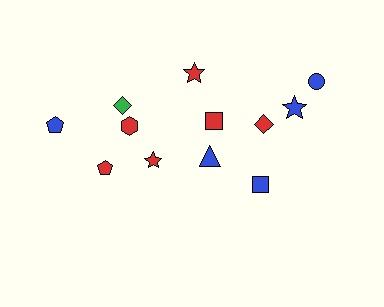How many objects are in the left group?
There are 5 objects.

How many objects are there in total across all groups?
There are 12 objects.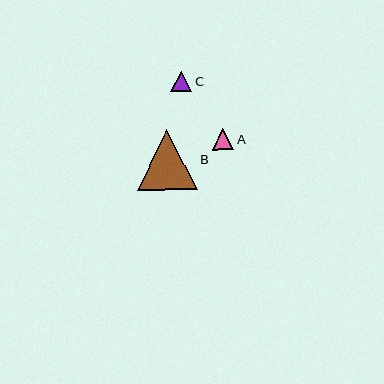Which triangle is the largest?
Triangle B is the largest with a size of approximately 61 pixels.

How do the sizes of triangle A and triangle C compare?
Triangle A and triangle C are approximately the same size.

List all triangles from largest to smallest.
From largest to smallest: B, A, C.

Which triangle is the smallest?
Triangle C is the smallest with a size of approximately 21 pixels.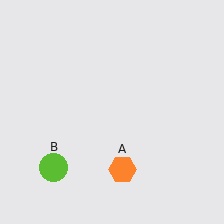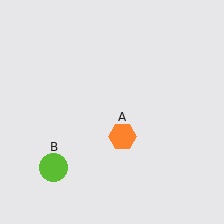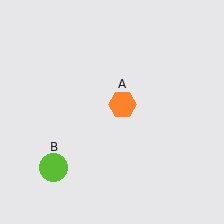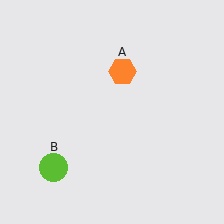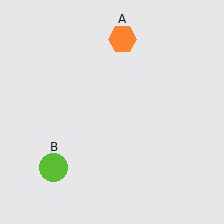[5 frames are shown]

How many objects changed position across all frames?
1 object changed position: orange hexagon (object A).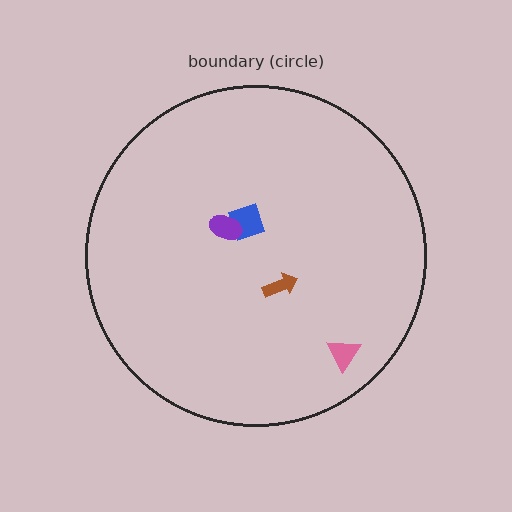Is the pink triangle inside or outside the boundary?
Inside.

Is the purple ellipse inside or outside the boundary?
Inside.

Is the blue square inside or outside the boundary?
Inside.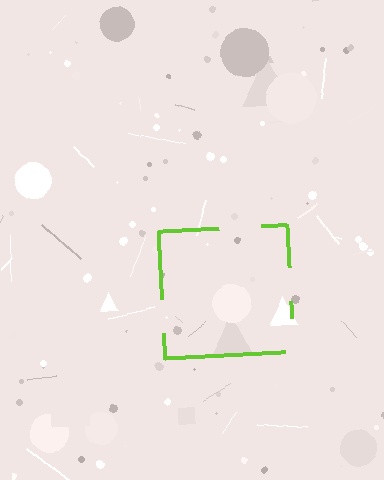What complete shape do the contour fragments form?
The contour fragments form a square.